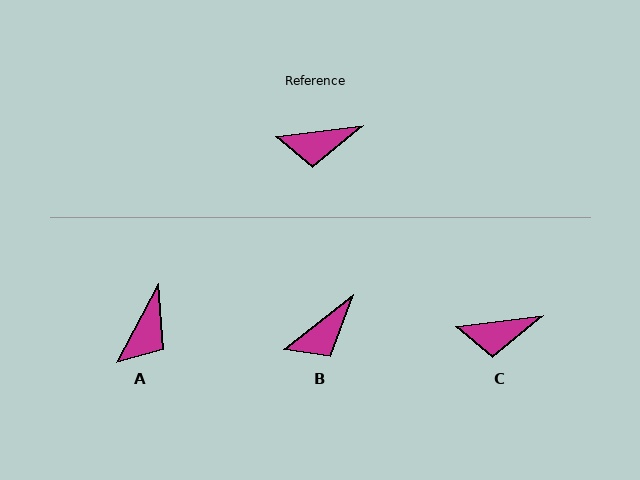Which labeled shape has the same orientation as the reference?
C.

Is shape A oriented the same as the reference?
No, it is off by about 55 degrees.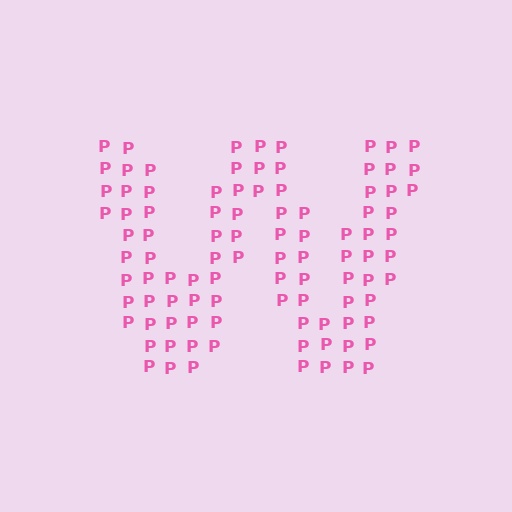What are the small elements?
The small elements are letter P's.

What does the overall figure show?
The overall figure shows the letter W.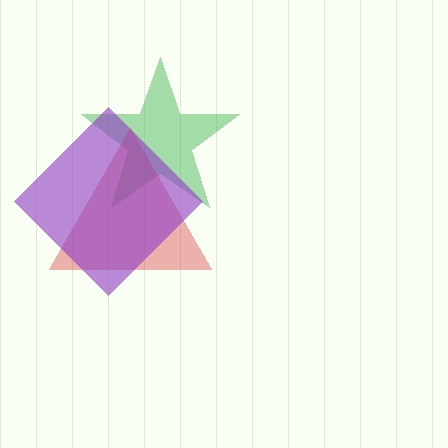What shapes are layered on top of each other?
The layered shapes are: a green star, a red triangle, a purple diamond.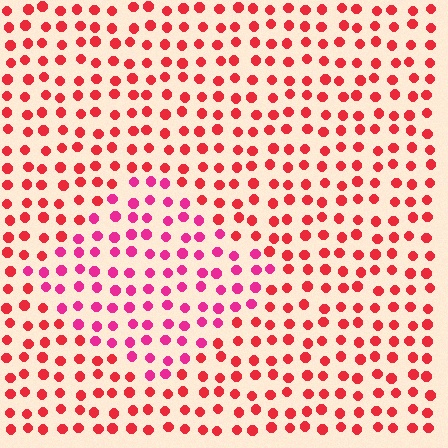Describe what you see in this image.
The image is filled with small red elements in a uniform arrangement. A diamond-shaped region is visible where the elements are tinted to a slightly different hue, forming a subtle color boundary.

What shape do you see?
I see a diamond.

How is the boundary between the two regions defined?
The boundary is defined purely by a slight shift in hue (about 29 degrees). Spacing, size, and orientation are identical on both sides.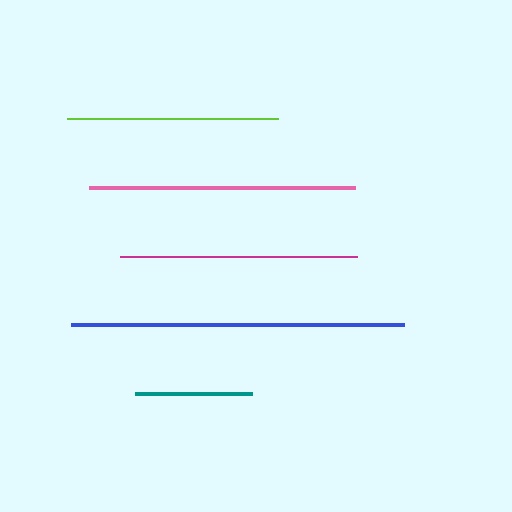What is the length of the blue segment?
The blue segment is approximately 332 pixels long.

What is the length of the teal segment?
The teal segment is approximately 118 pixels long.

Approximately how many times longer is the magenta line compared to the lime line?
The magenta line is approximately 1.1 times the length of the lime line.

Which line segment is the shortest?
The teal line is the shortest at approximately 118 pixels.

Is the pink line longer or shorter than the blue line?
The blue line is longer than the pink line.